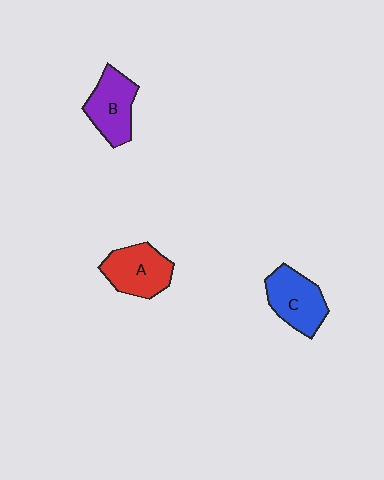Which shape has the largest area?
Shape A (red).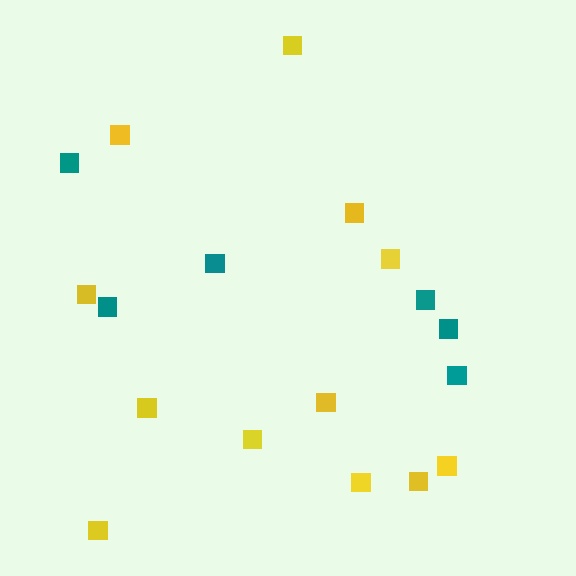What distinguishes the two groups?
There are 2 groups: one group of teal squares (6) and one group of yellow squares (12).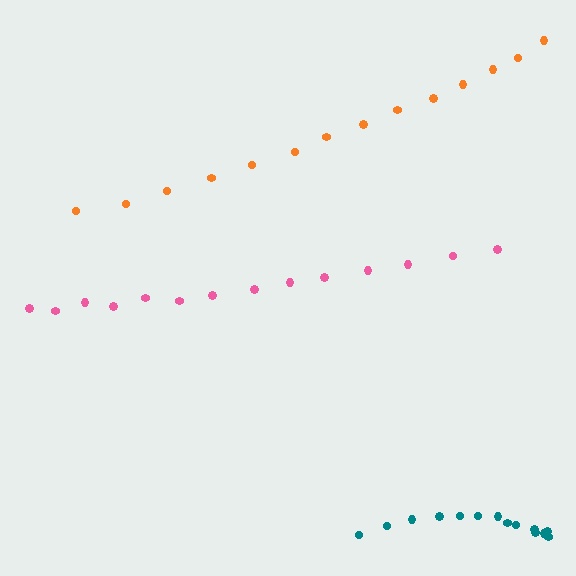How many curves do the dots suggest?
There are 3 distinct paths.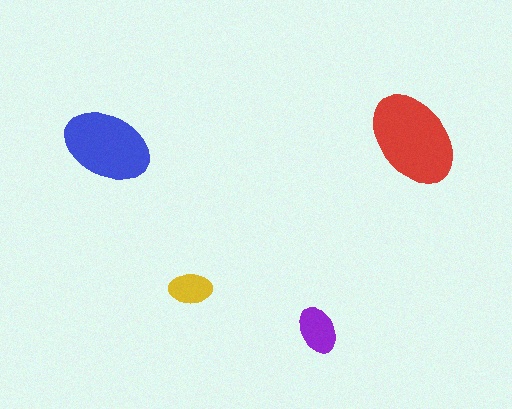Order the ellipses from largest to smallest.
the red one, the blue one, the purple one, the yellow one.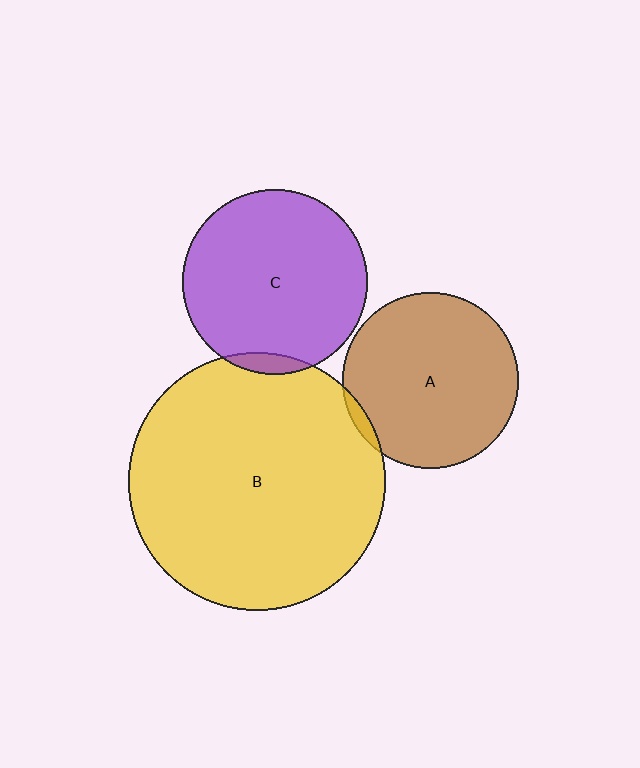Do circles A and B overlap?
Yes.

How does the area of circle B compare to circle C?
Approximately 1.9 times.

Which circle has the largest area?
Circle B (yellow).